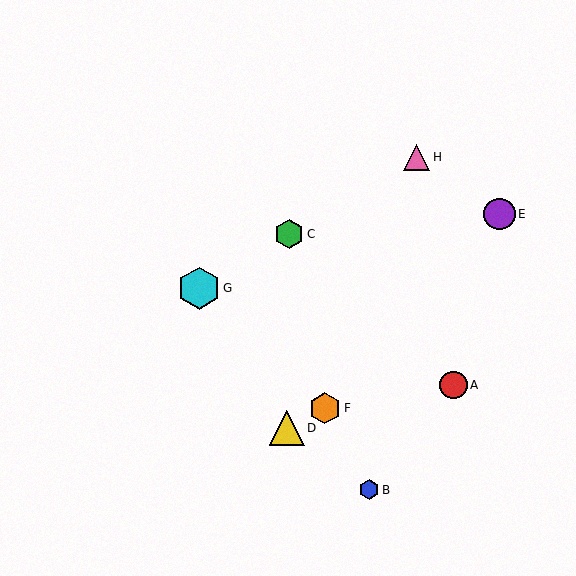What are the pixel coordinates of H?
Object H is at (417, 157).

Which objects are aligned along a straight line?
Objects C, G, H are aligned along a straight line.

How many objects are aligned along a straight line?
3 objects (C, G, H) are aligned along a straight line.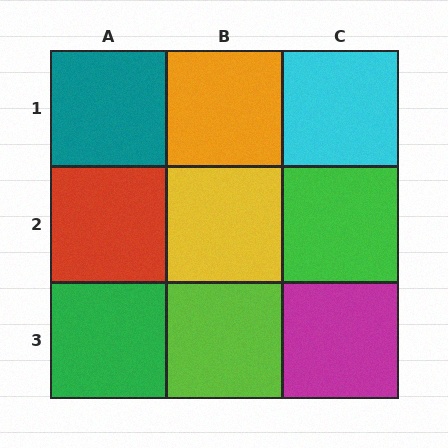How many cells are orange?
1 cell is orange.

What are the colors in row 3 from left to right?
Green, lime, magenta.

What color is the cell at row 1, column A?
Teal.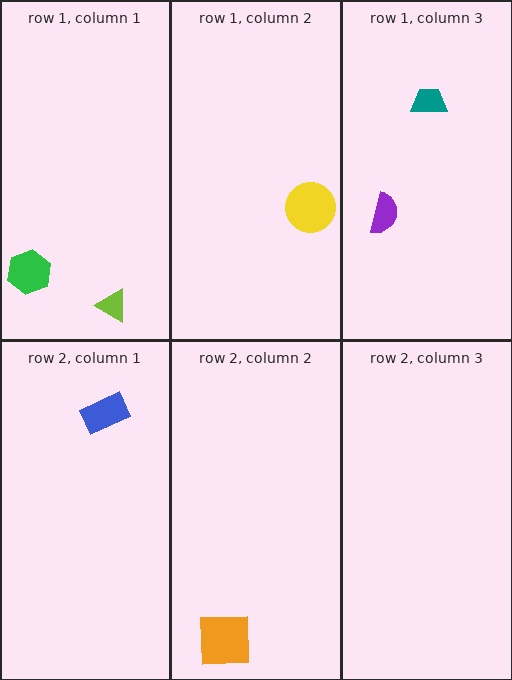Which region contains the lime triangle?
The row 1, column 1 region.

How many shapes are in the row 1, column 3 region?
2.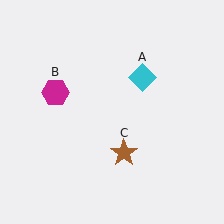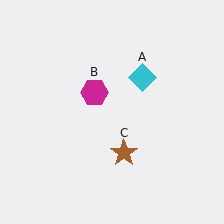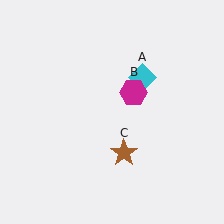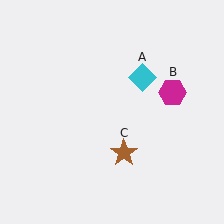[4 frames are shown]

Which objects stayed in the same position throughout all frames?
Cyan diamond (object A) and brown star (object C) remained stationary.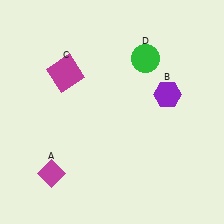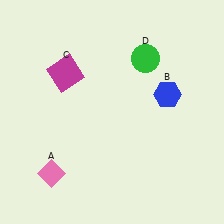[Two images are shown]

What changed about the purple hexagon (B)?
In Image 1, B is purple. In Image 2, it changed to blue.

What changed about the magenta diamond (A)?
In Image 1, A is magenta. In Image 2, it changed to pink.